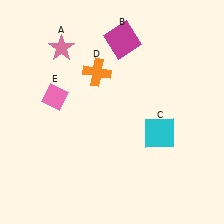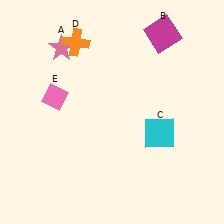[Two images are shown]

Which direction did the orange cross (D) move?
The orange cross (D) moved up.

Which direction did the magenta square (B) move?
The magenta square (B) moved right.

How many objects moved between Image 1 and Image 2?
2 objects moved between the two images.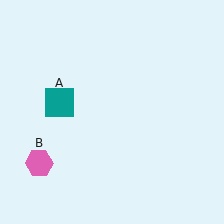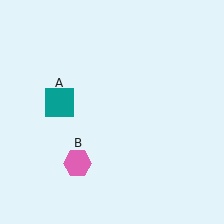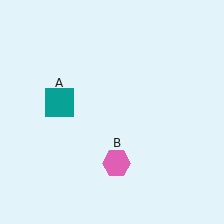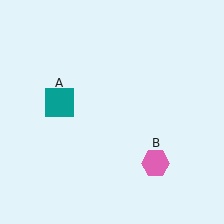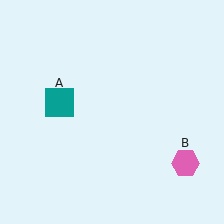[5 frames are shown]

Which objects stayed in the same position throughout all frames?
Teal square (object A) remained stationary.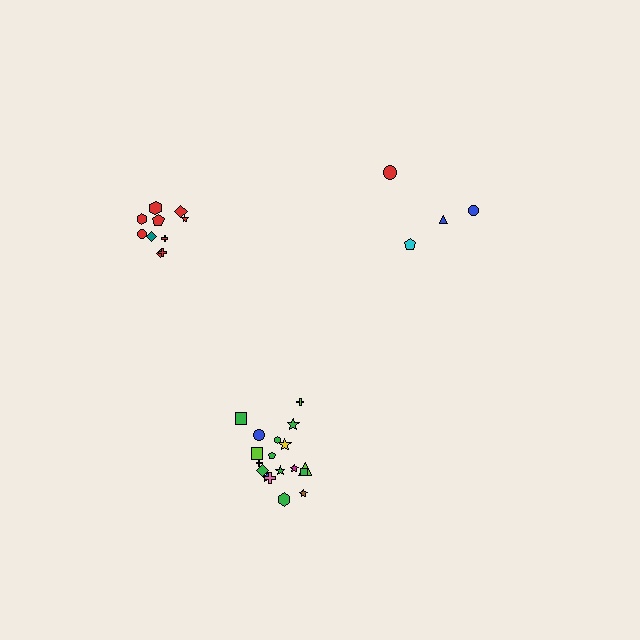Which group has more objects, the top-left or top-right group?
The top-left group.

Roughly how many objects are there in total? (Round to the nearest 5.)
Roughly 30 objects in total.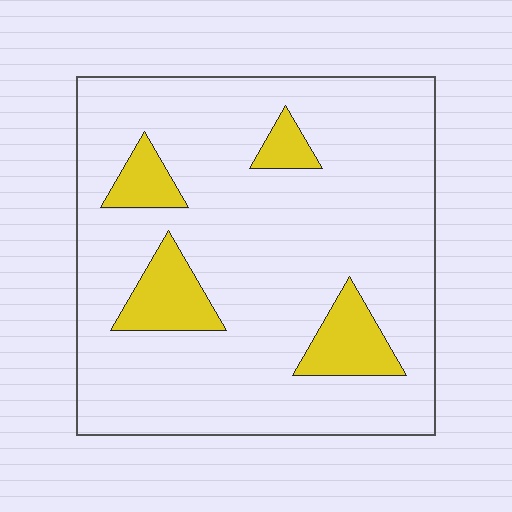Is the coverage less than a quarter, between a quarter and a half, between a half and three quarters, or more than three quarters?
Less than a quarter.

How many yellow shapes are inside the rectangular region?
4.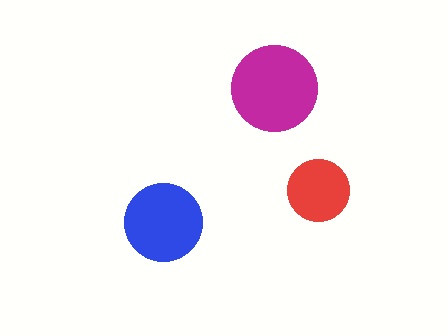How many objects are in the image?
There are 3 objects in the image.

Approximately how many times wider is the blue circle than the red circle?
About 1.5 times wider.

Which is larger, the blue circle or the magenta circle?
The magenta one.